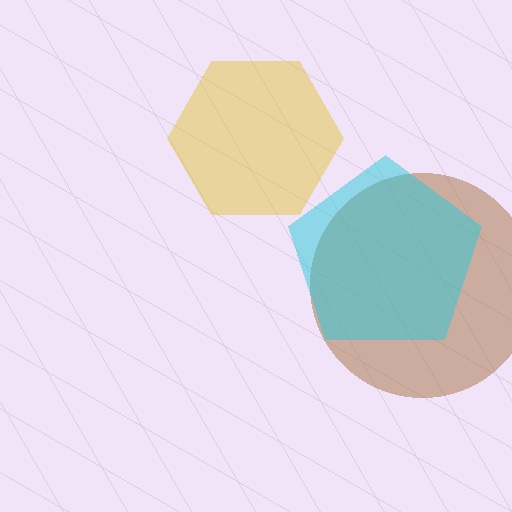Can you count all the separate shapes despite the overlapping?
Yes, there are 3 separate shapes.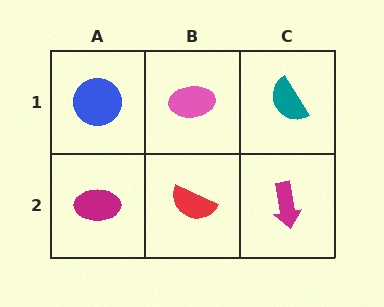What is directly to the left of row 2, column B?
A magenta ellipse.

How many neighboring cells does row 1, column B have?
3.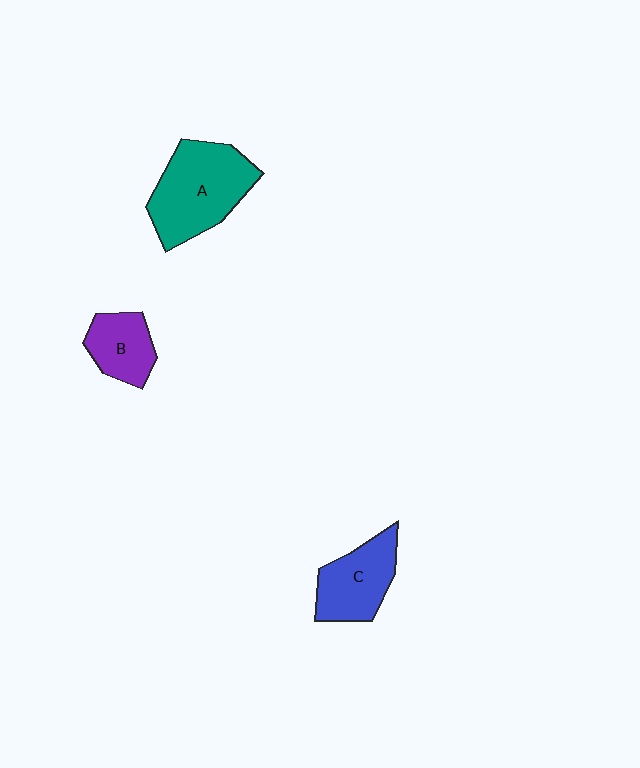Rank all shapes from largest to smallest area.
From largest to smallest: A (teal), C (blue), B (purple).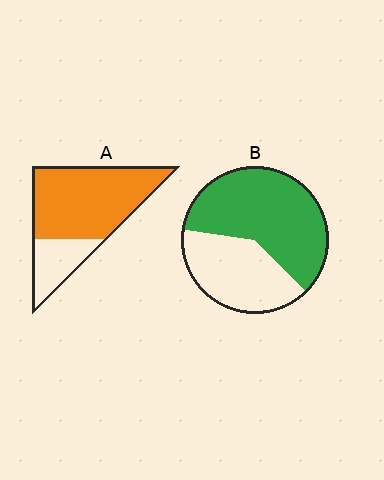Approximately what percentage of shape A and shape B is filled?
A is approximately 75% and B is approximately 60%.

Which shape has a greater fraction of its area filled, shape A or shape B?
Shape A.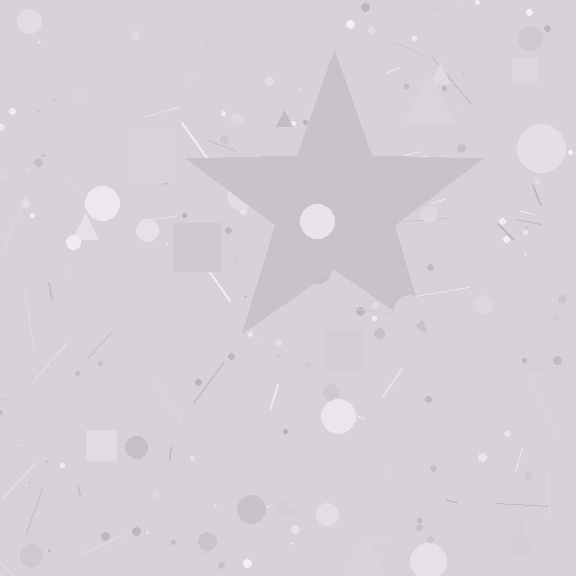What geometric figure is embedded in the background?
A star is embedded in the background.